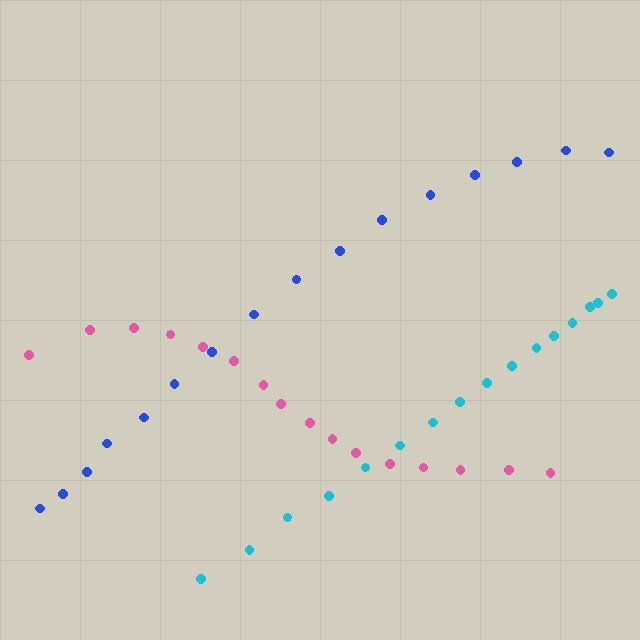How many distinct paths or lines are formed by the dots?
There are 3 distinct paths.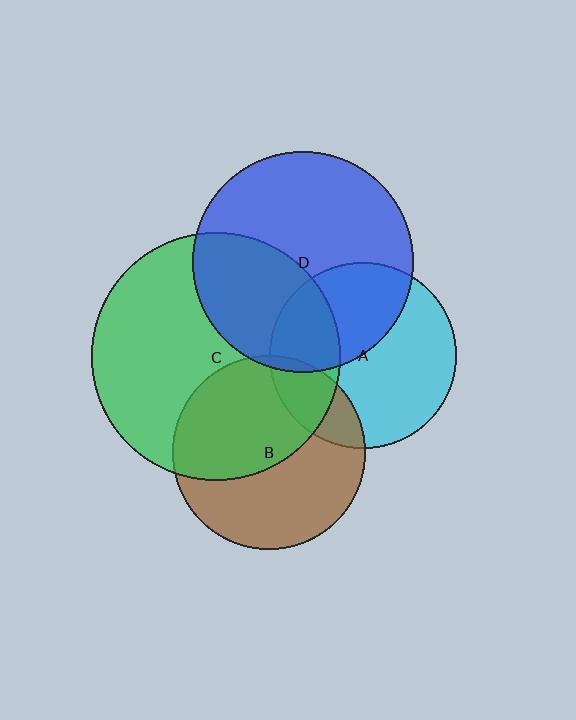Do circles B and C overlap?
Yes.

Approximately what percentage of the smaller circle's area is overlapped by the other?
Approximately 50%.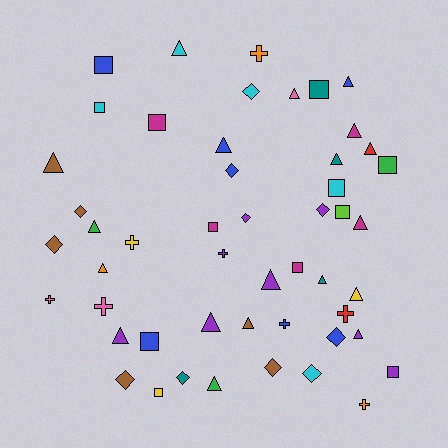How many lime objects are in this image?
There is 1 lime object.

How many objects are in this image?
There are 50 objects.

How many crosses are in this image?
There are 8 crosses.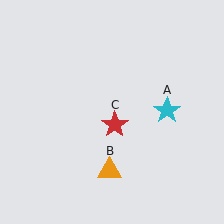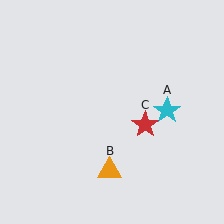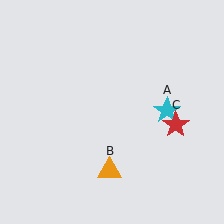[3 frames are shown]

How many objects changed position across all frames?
1 object changed position: red star (object C).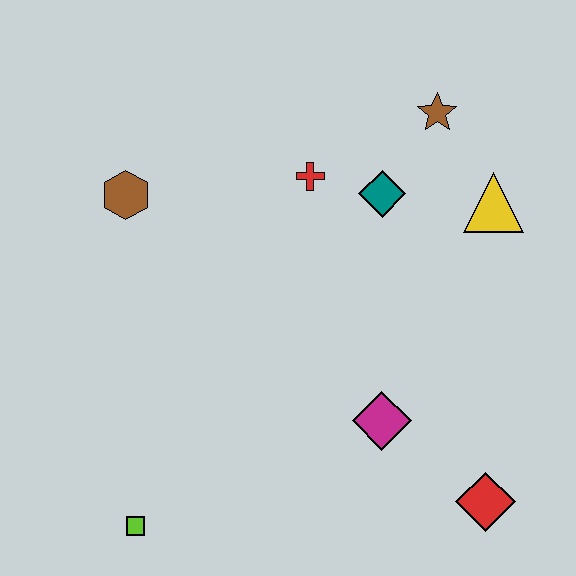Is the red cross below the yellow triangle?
No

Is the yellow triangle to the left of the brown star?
No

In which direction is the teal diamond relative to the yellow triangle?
The teal diamond is to the left of the yellow triangle.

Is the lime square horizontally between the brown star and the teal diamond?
No